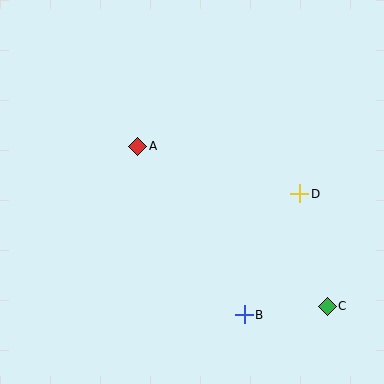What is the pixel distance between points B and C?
The distance between B and C is 83 pixels.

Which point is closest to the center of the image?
Point A at (138, 146) is closest to the center.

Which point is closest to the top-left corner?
Point A is closest to the top-left corner.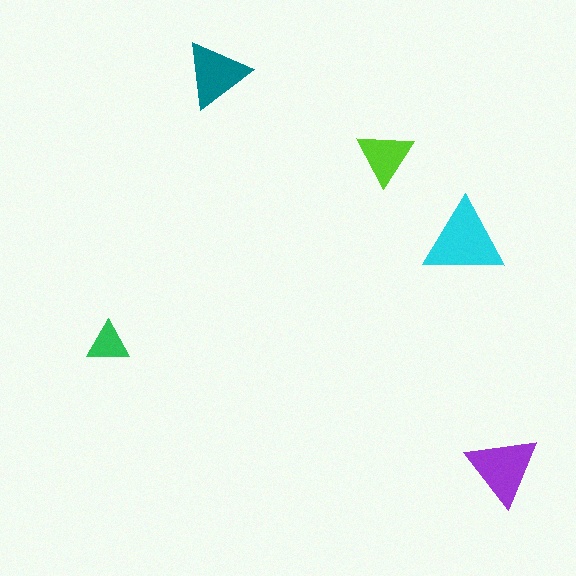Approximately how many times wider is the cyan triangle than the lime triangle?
About 1.5 times wider.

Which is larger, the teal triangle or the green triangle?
The teal one.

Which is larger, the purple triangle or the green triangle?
The purple one.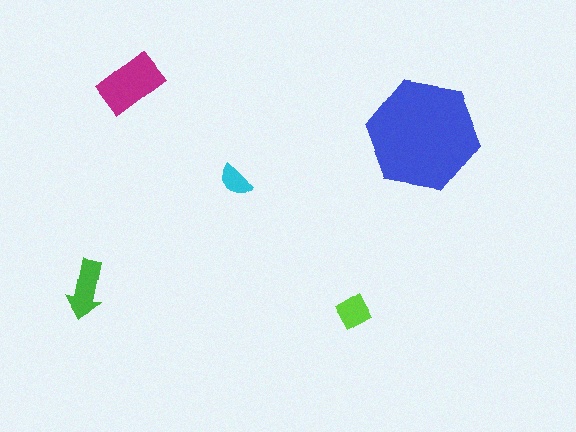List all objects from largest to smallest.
The blue hexagon, the magenta rectangle, the green arrow, the lime diamond, the cyan semicircle.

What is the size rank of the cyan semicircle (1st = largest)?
5th.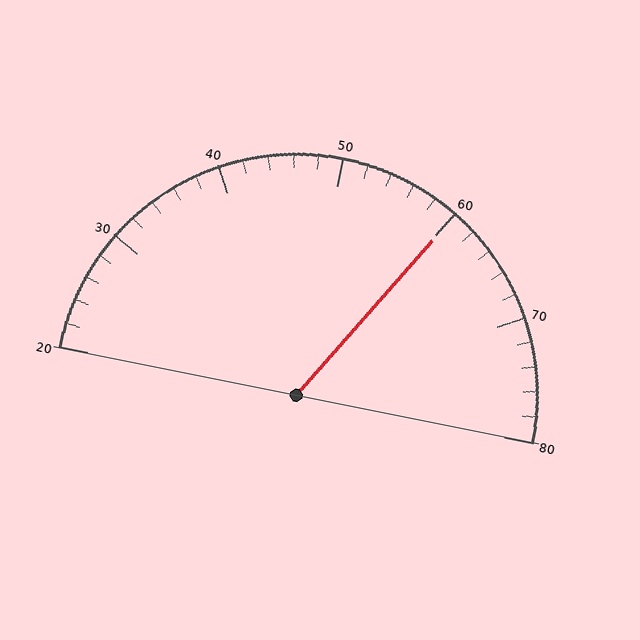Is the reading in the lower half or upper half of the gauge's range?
The reading is in the upper half of the range (20 to 80).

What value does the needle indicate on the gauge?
The needle indicates approximately 60.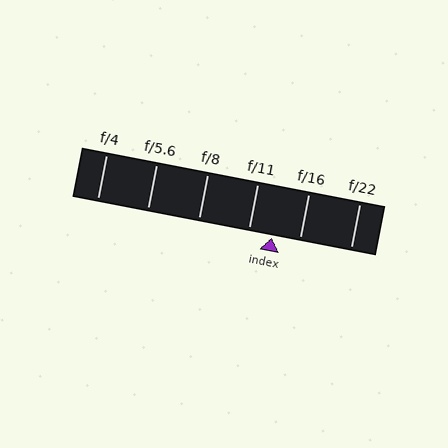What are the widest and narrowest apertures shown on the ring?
The widest aperture shown is f/4 and the narrowest is f/22.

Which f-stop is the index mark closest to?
The index mark is closest to f/11.